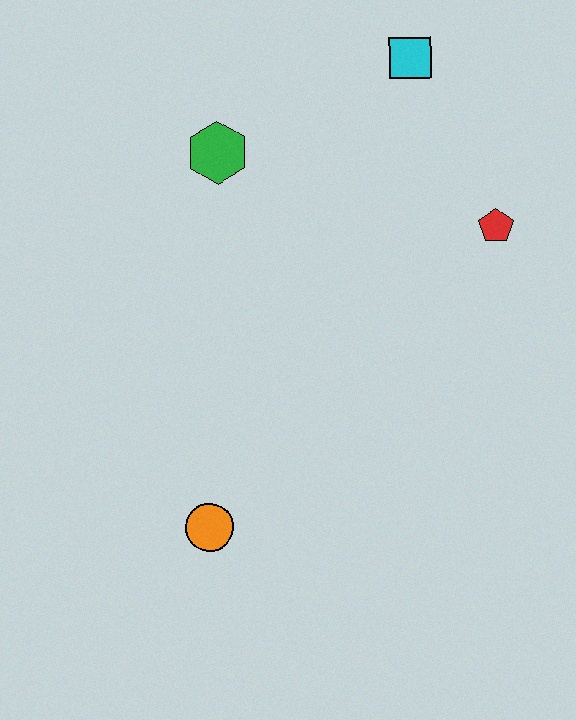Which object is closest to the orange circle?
The green hexagon is closest to the orange circle.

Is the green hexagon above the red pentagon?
Yes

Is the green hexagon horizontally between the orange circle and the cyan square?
Yes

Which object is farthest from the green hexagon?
The orange circle is farthest from the green hexagon.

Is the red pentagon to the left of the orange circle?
No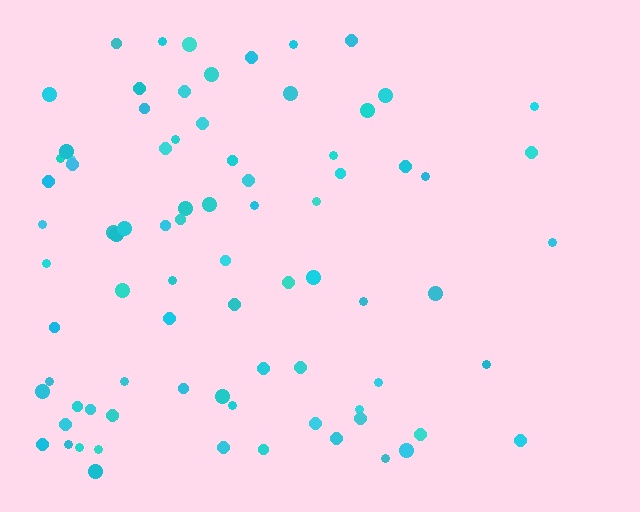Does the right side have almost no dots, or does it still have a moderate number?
Still a moderate number, just noticeably fewer than the left.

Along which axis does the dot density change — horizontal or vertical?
Horizontal.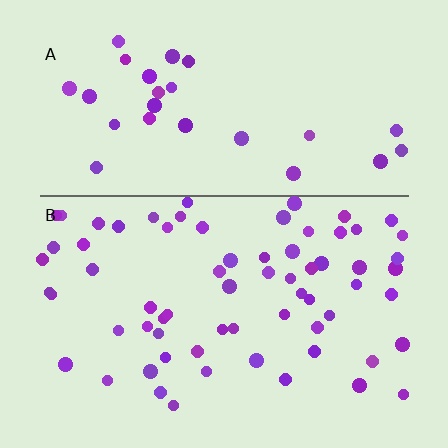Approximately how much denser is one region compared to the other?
Approximately 2.4× — region B over region A.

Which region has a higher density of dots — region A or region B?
B (the bottom).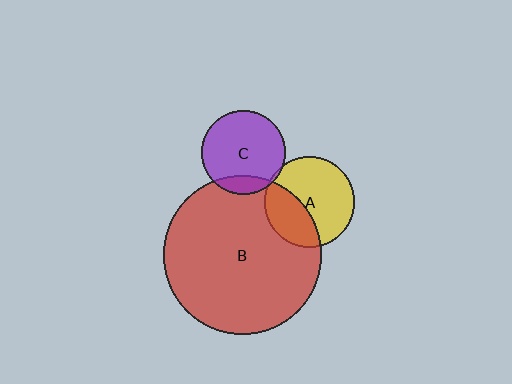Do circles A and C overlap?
Yes.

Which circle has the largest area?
Circle B (red).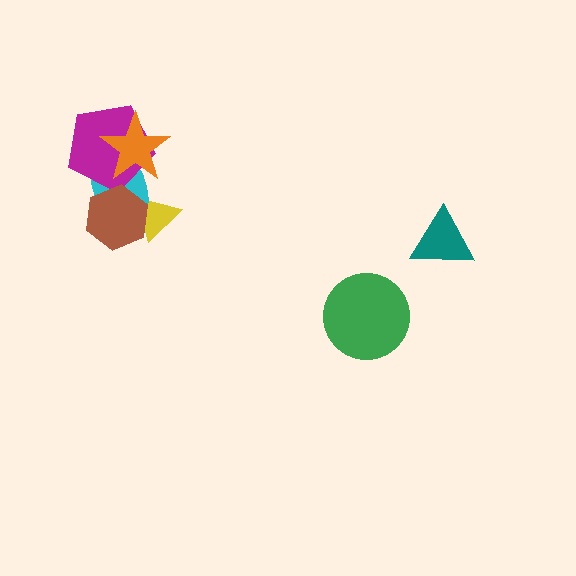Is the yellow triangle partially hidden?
Yes, it is partially covered by another shape.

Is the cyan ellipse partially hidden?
Yes, it is partially covered by another shape.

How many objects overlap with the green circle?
0 objects overlap with the green circle.